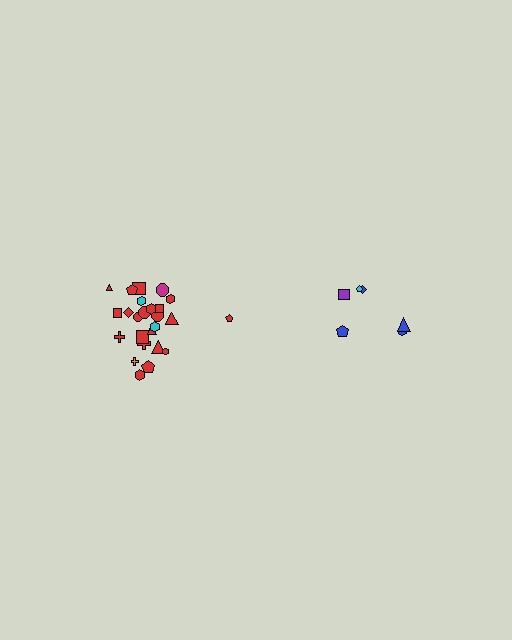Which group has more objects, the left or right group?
The left group.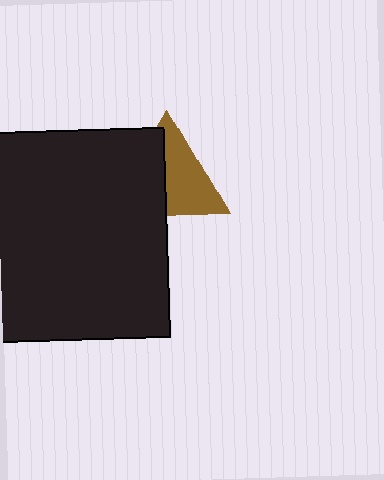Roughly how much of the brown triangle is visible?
About half of it is visible (roughly 55%).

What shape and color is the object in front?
The object in front is a black square.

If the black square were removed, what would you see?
You would see the complete brown triangle.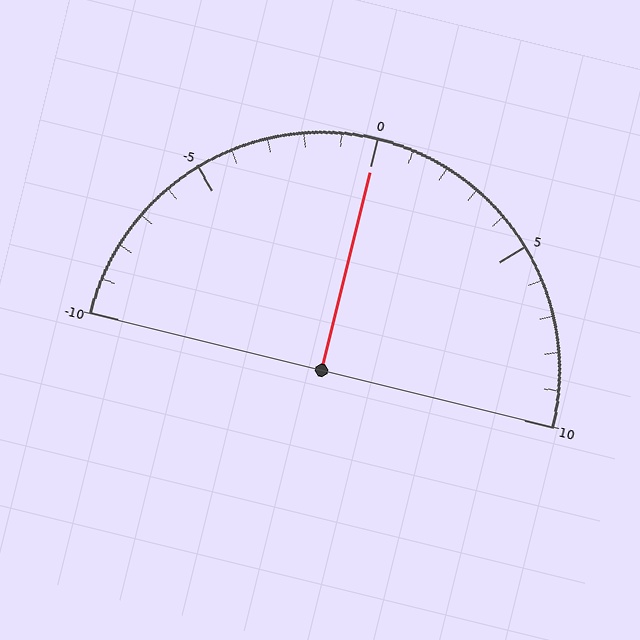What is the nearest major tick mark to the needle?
The nearest major tick mark is 0.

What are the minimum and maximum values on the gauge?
The gauge ranges from -10 to 10.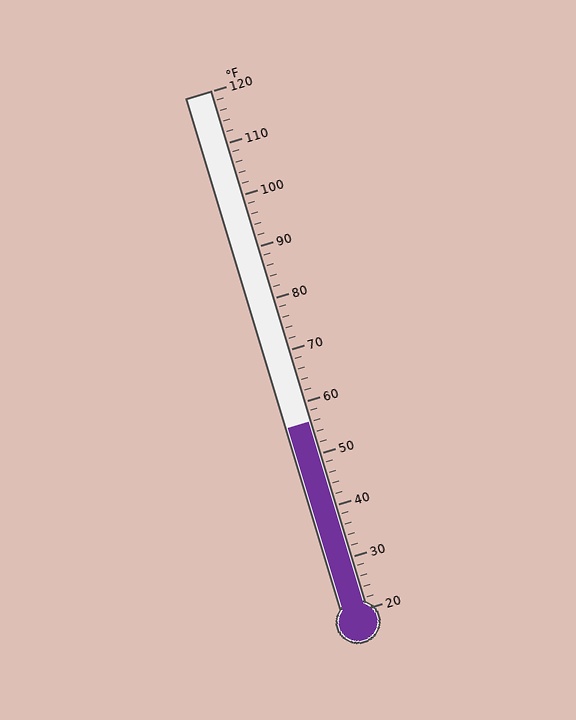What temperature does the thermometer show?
The thermometer shows approximately 56°F.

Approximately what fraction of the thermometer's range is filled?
The thermometer is filled to approximately 35% of its range.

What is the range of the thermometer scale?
The thermometer scale ranges from 20°F to 120°F.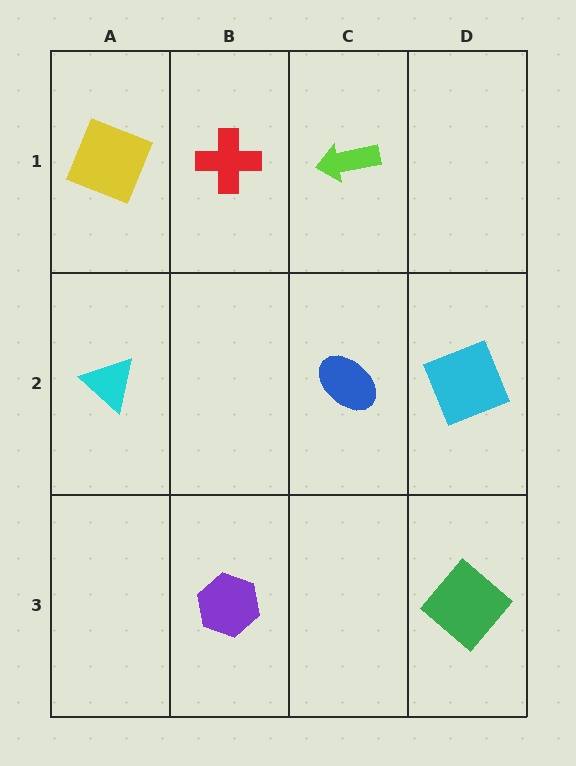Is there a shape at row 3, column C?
No, that cell is empty.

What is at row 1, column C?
A lime arrow.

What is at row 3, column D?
A green diamond.